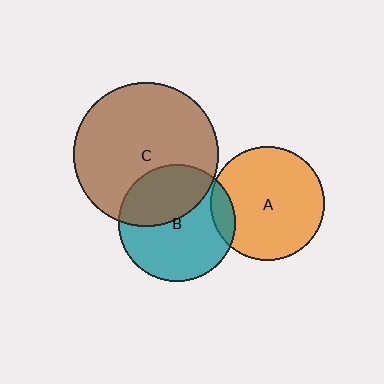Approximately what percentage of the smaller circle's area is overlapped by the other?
Approximately 40%.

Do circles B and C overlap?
Yes.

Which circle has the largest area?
Circle C (brown).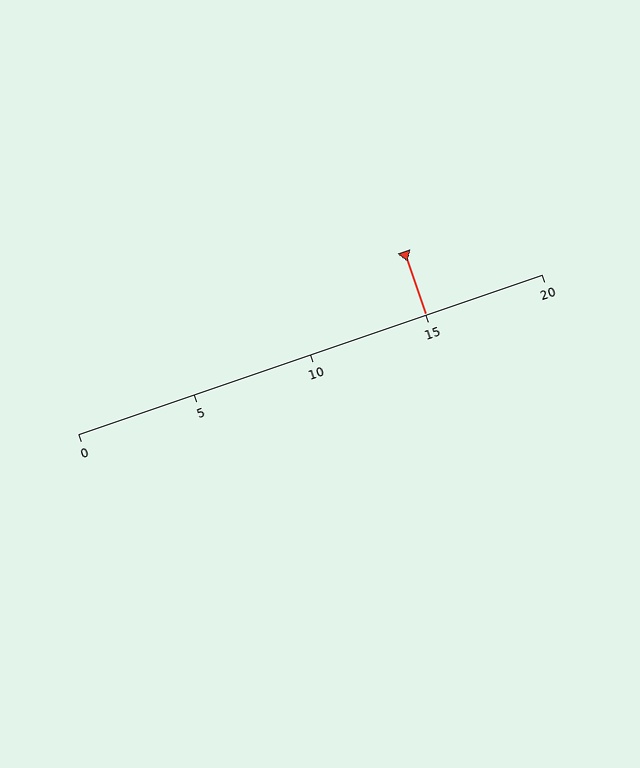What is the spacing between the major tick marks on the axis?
The major ticks are spaced 5 apart.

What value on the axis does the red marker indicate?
The marker indicates approximately 15.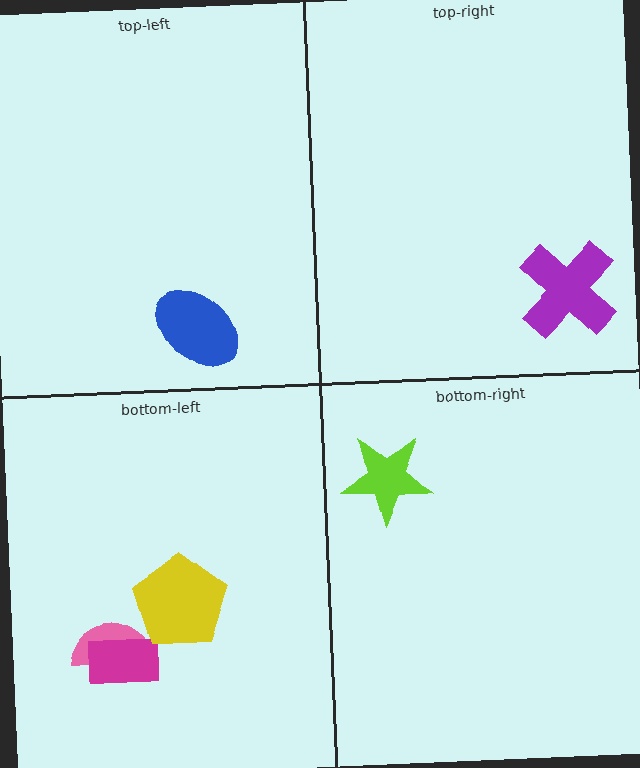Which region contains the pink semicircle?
The bottom-left region.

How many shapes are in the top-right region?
1.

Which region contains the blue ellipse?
The top-left region.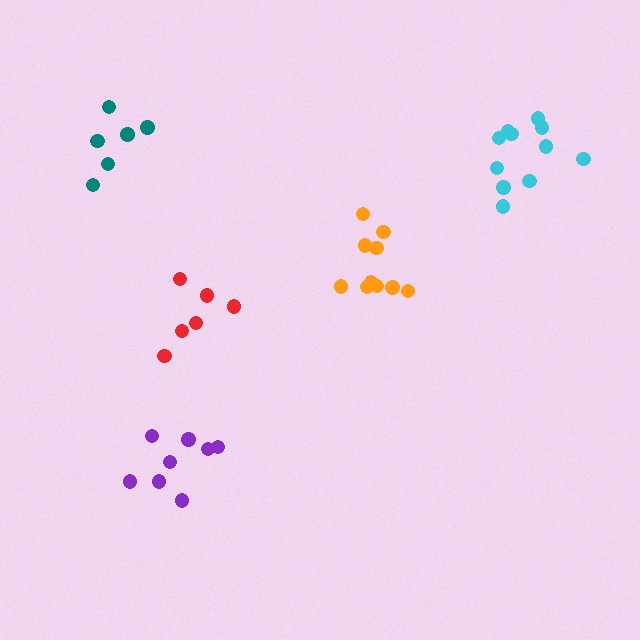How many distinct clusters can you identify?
There are 5 distinct clusters.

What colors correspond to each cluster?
The clusters are colored: purple, orange, cyan, red, teal.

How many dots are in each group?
Group 1: 8 dots, Group 2: 10 dots, Group 3: 11 dots, Group 4: 6 dots, Group 5: 6 dots (41 total).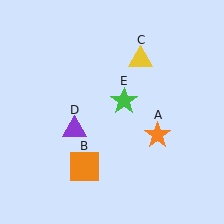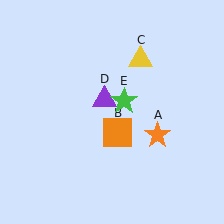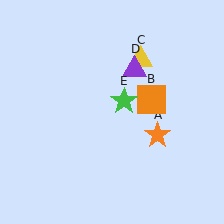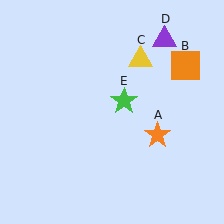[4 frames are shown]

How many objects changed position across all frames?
2 objects changed position: orange square (object B), purple triangle (object D).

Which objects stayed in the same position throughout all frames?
Orange star (object A) and yellow triangle (object C) and green star (object E) remained stationary.